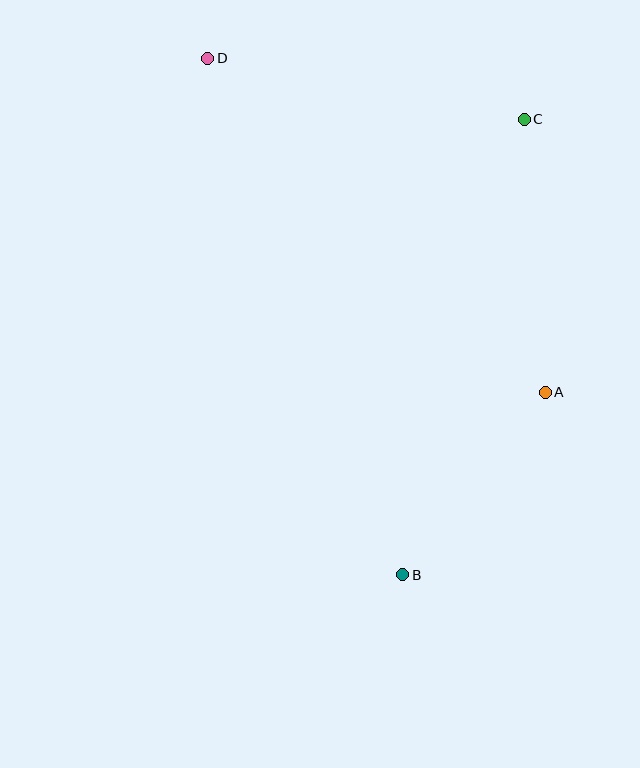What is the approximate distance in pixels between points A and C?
The distance between A and C is approximately 274 pixels.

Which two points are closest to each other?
Points A and B are closest to each other.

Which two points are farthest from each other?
Points B and D are farthest from each other.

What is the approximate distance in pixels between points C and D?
The distance between C and D is approximately 322 pixels.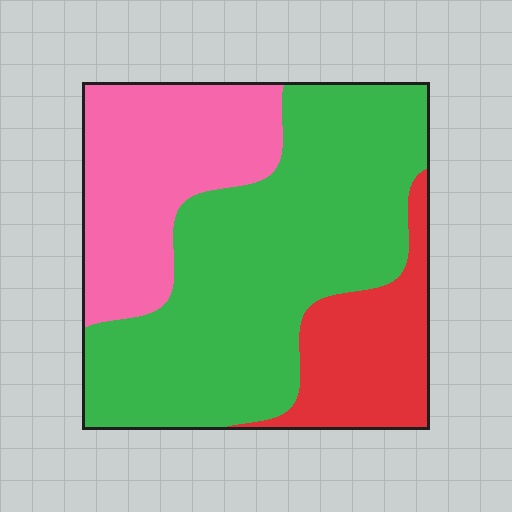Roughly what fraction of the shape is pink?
Pink takes up about one quarter (1/4) of the shape.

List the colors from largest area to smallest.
From largest to smallest: green, pink, red.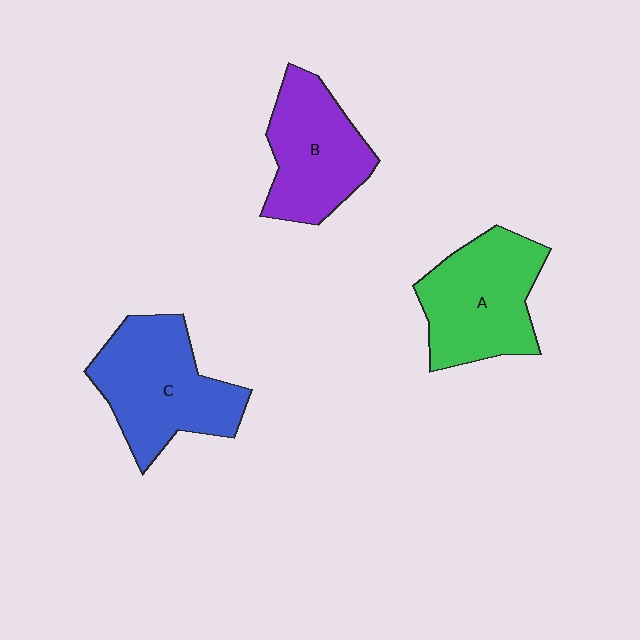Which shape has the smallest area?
Shape B (purple).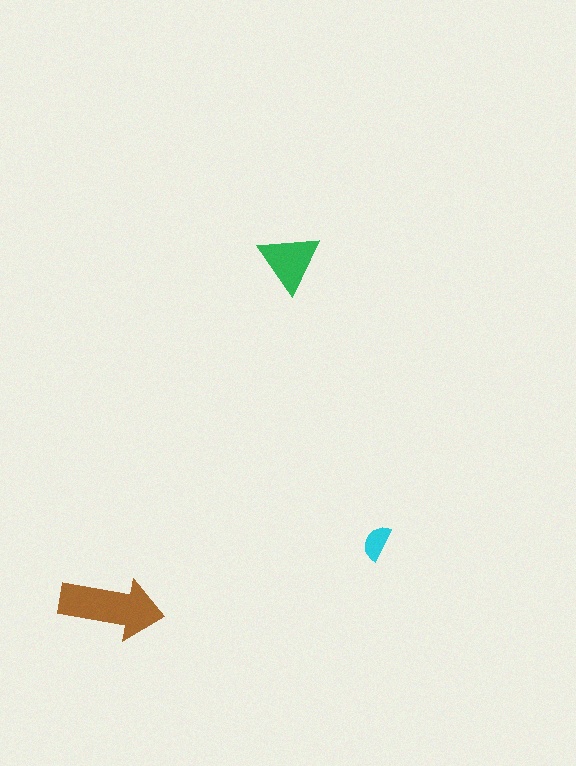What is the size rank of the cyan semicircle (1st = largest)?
3rd.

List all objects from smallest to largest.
The cyan semicircle, the green triangle, the brown arrow.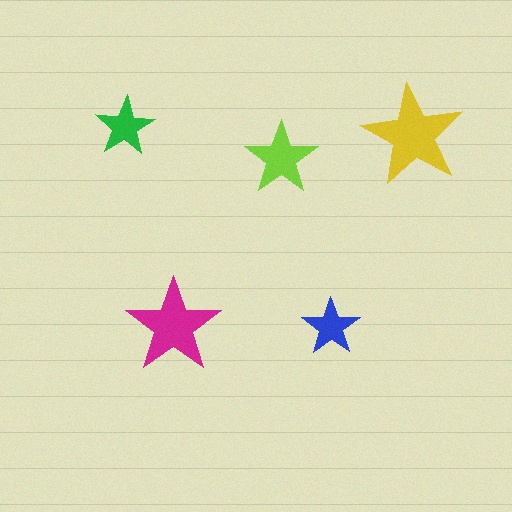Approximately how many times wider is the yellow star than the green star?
About 1.5 times wider.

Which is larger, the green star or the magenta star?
The magenta one.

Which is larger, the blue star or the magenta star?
The magenta one.